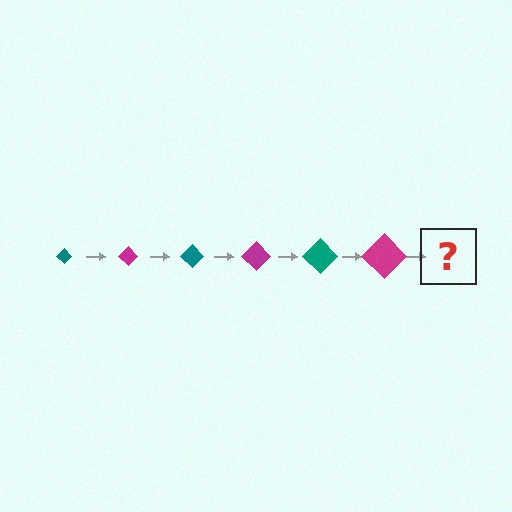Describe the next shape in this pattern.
It should be a teal diamond, larger than the previous one.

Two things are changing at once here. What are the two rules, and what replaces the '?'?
The two rules are that the diamond grows larger each step and the color cycles through teal and magenta. The '?' should be a teal diamond, larger than the previous one.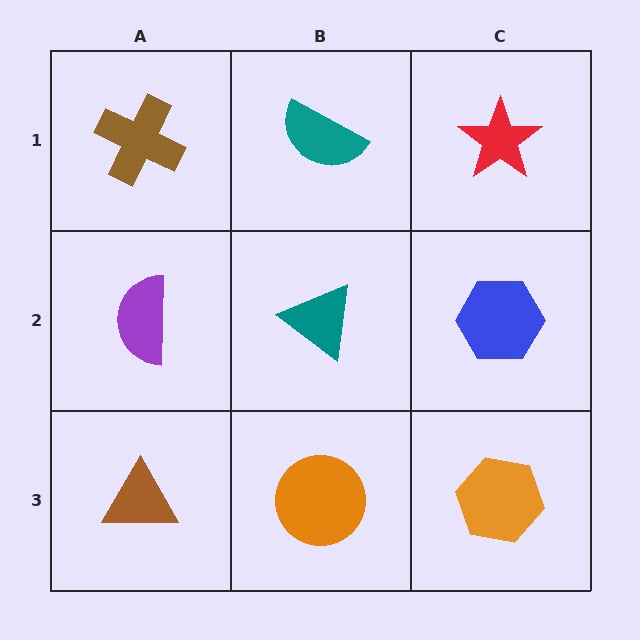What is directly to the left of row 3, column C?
An orange circle.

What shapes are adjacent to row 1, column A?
A purple semicircle (row 2, column A), a teal semicircle (row 1, column B).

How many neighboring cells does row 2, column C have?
3.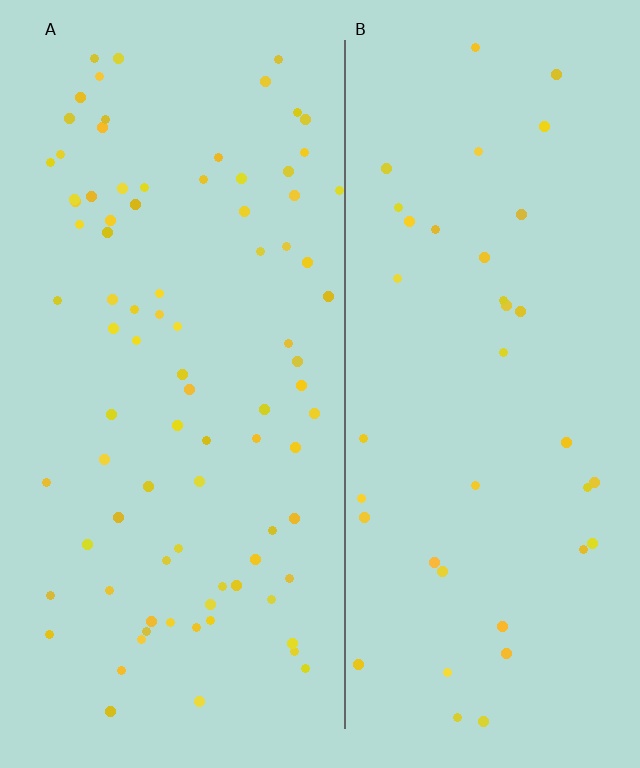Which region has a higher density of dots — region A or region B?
A (the left).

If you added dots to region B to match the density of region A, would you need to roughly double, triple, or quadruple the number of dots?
Approximately double.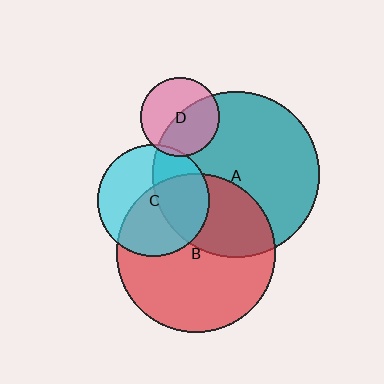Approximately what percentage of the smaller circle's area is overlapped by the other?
Approximately 50%.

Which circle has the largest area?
Circle A (teal).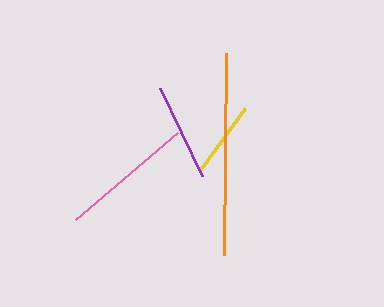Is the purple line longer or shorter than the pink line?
The pink line is longer than the purple line.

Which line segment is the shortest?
The yellow line is the shortest at approximately 77 pixels.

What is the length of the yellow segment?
The yellow segment is approximately 77 pixels long.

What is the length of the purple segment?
The purple segment is approximately 98 pixels long.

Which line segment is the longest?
The orange line is the longest at approximately 202 pixels.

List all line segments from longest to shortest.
From longest to shortest: orange, pink, purple, yellow.